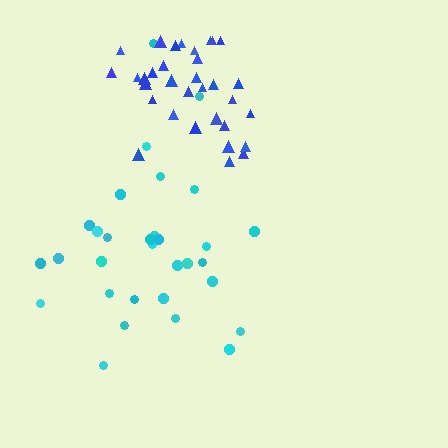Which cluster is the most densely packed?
Blue.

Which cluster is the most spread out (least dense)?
Cyan.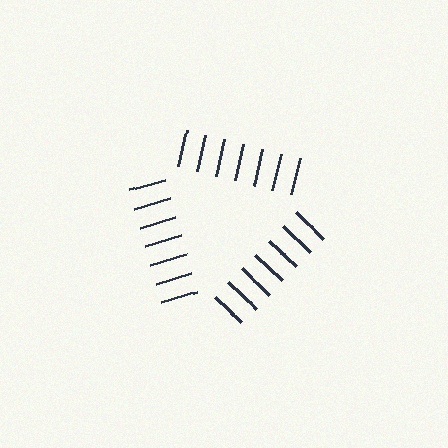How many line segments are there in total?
21 — 7 along each of the 3 edges.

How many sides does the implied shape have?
3 sides — the line-ends trace a triangle.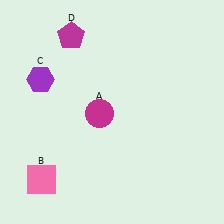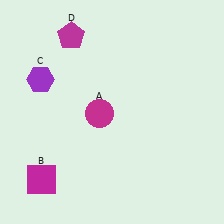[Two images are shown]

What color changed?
The square (B) changed from pink in Image 1 to magenta in Image 2.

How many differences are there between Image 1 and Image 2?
There is 1 difference between the two images.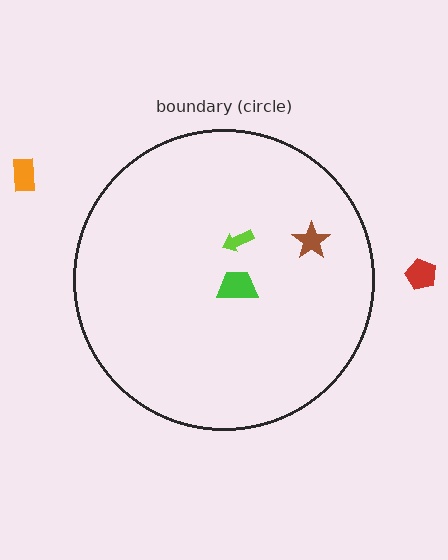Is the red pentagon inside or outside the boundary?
Outside.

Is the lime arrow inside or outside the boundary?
Inside.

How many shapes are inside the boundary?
3 inside, 2 outside.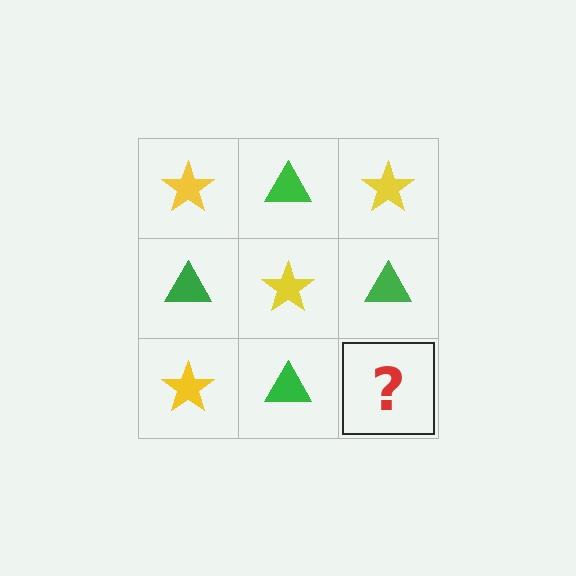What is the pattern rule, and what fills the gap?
The rule is that it alternates yellow star and green triangle in a checkerboard pattern. The gap should be filled with a yellow star.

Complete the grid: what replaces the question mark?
The question mark should be replaced with a yellow star.